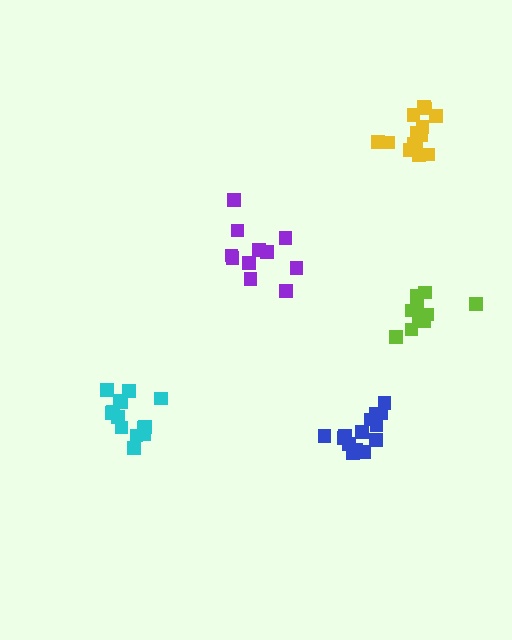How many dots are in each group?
Group 1: 10 dots, Group 2: 14 dots, Group 3: 11 dots, Group 4: 14 dots, Group 5: 14 dots (63 total).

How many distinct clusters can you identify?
There are 5 distinct clusters.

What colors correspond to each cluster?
The clusters are colored: lime, cyan, purple, yellow, blue.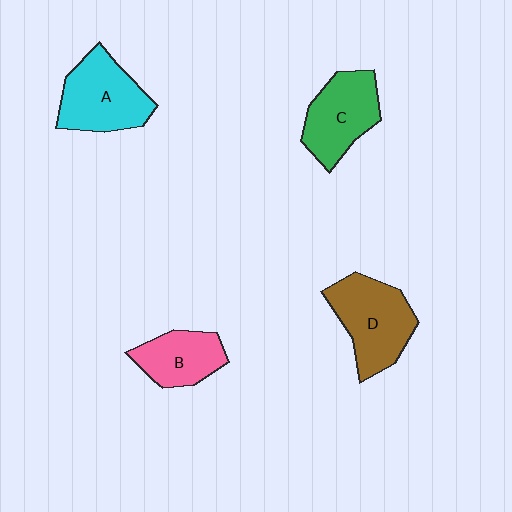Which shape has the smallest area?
Shape B (pink).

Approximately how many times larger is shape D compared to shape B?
Approximately 1.5 times.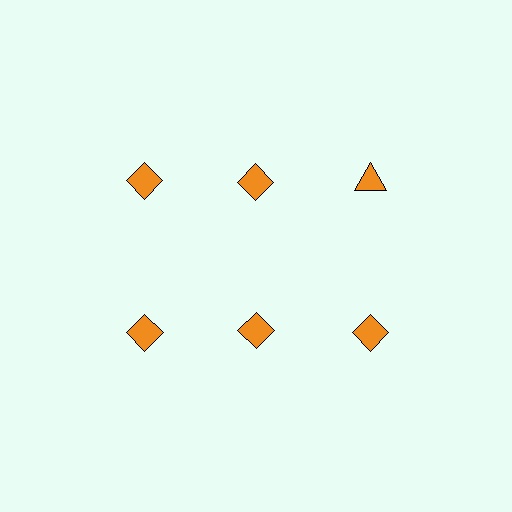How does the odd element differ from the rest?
It has a different shape: triangle instead of diamond.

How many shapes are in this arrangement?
There are 6 shapes arranged in a grid pattern.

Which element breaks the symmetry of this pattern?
The orange triangle in the top row, center column breaks the symmetry. All other shapes are orange diamonds.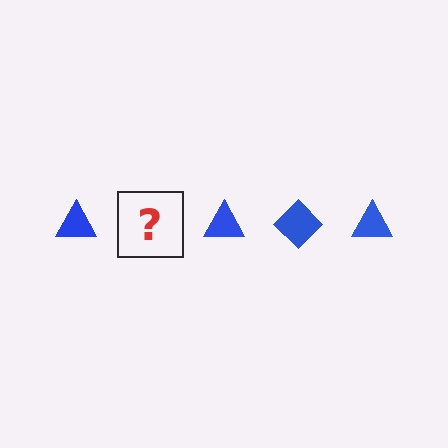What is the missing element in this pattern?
The missing element is a blue diamond.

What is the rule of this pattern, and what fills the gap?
The rule is that the pattern cycles through triangle, diamond shapes in blue. The gap should be filled with a blue diamond.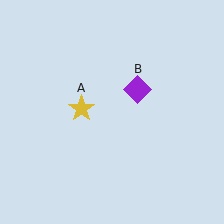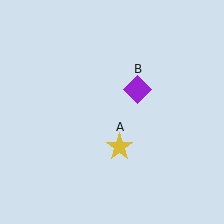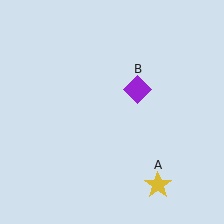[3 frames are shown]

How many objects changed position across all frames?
1 object changed position: yellow star (object A).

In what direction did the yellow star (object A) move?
The yellow star (object A) moved down and to the right.